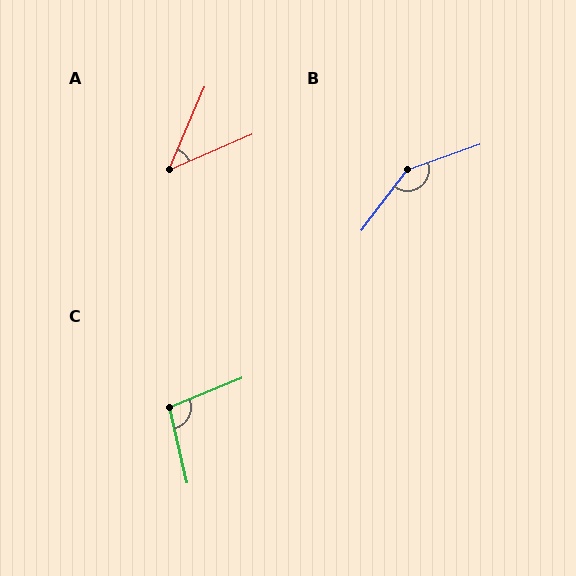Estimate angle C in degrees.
Approximately 99 degrees.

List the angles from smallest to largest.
A (43°), C (99°), B (147°).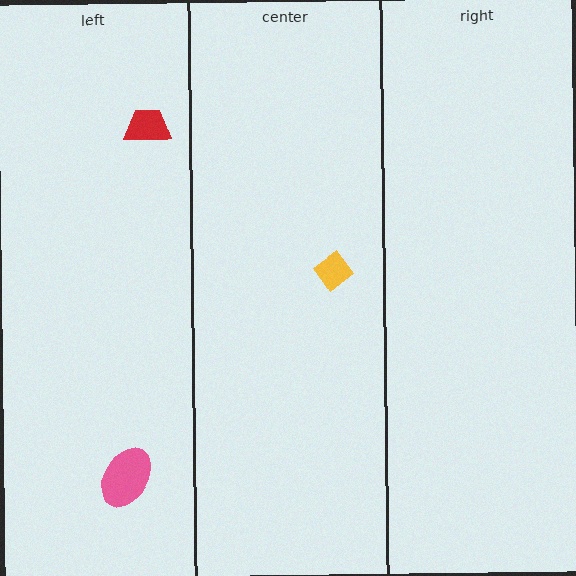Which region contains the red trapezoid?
The left region.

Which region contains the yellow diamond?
The center region.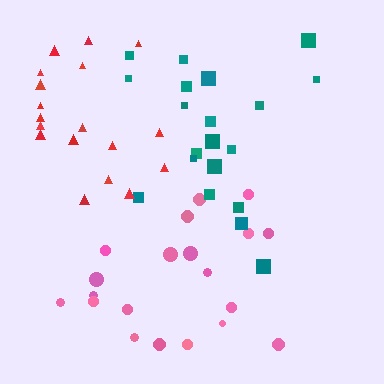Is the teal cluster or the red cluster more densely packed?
Red.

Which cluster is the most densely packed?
Pink.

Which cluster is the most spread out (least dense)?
Teal.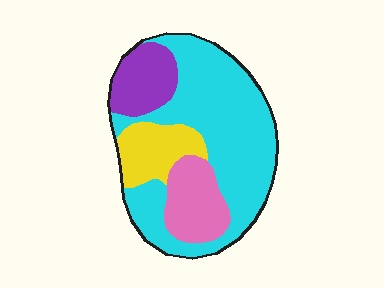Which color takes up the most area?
Cyan, at roughly 55%.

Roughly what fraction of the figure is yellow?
Yellow takes up less than a sixth of the figure.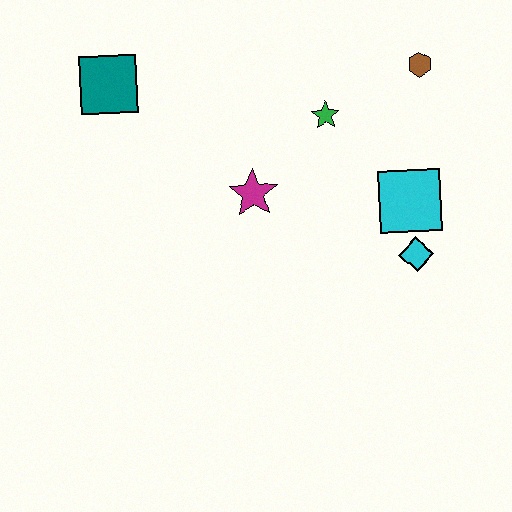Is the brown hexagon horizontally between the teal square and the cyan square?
No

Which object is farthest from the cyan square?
The teal square is farthest from the cyan square.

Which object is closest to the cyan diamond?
The cyan square is closest to the cyan diamond.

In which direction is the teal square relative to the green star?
The teal square is to the left of the green star.